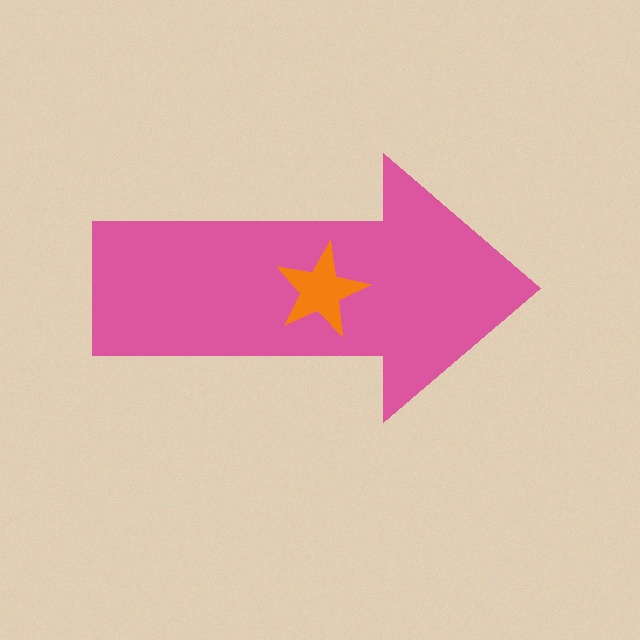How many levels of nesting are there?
2.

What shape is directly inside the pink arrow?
The orange star.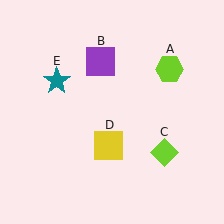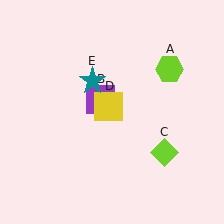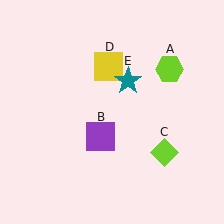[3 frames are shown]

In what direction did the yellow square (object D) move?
The yellow square (object D) moved up.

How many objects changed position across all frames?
3 objects changed position: purple square (object B), yellow square (object D), teal star (object E).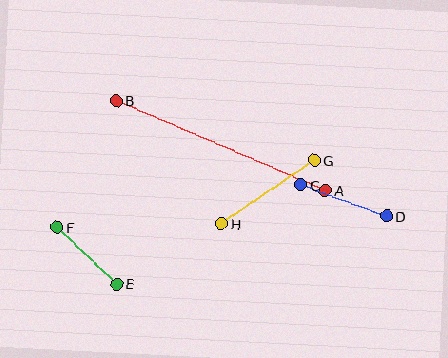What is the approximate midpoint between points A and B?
The midpoint is at approximately (221, 146) pixels.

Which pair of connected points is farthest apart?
Points A and B are farthest apart.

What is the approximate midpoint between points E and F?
The midpoint is at approximately (87, 256) pixels.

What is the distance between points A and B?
The distance is approximately 228 pixels.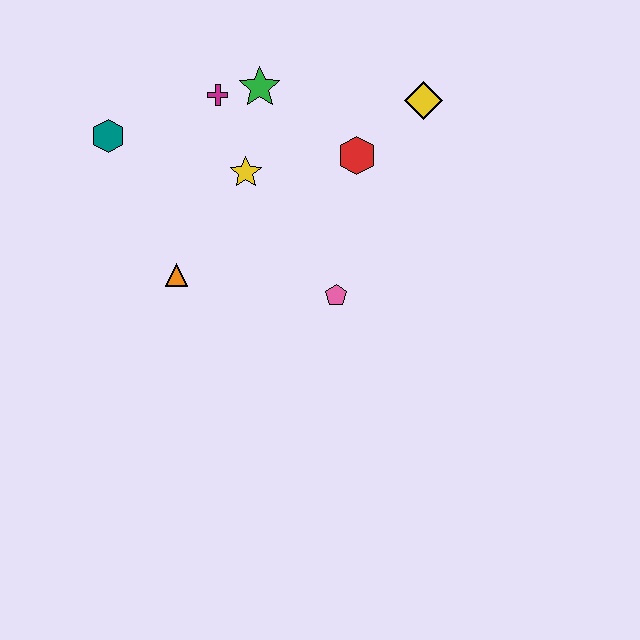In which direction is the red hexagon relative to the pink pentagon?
The red hexagon is above the pink pentagon.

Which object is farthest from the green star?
The pink pentagon is farthest from the green star.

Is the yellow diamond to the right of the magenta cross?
Yes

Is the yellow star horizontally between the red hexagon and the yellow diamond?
No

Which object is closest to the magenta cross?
The green star is closest to the magenta cross.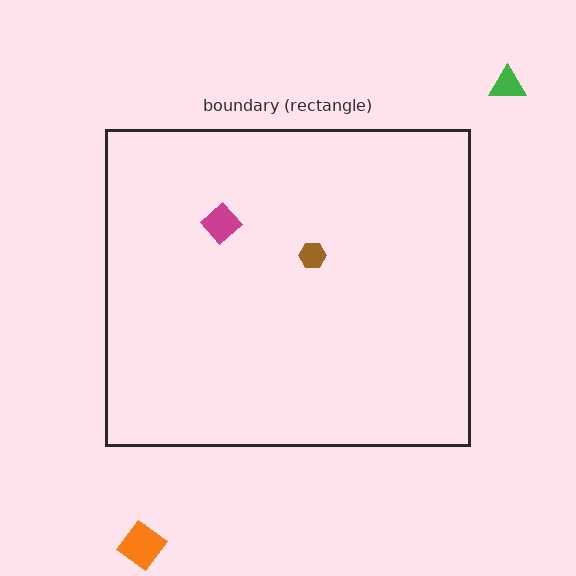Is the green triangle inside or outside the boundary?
Outside.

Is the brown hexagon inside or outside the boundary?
Inside.